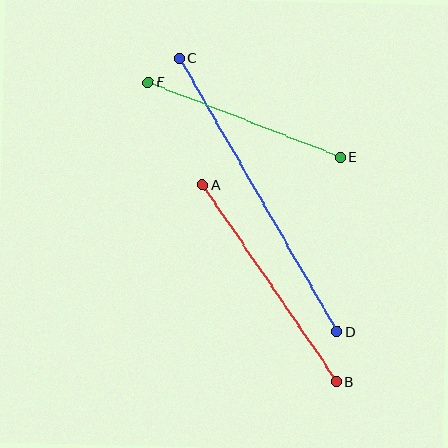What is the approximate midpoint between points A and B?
The midpoint is at approximately (270, 283) pixels.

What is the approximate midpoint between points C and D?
The midpoint is at approximately (258, 195) pixels.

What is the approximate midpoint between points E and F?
The midpoint is at approximately (244, 120) pixels.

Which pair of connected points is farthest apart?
Points C and D are farthest apart.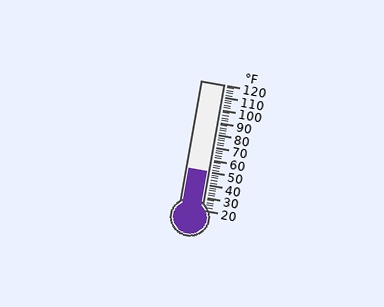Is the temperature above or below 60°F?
The temperature is below 60°F.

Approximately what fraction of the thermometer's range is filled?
The thermometer is filled to approximately 30% of its range.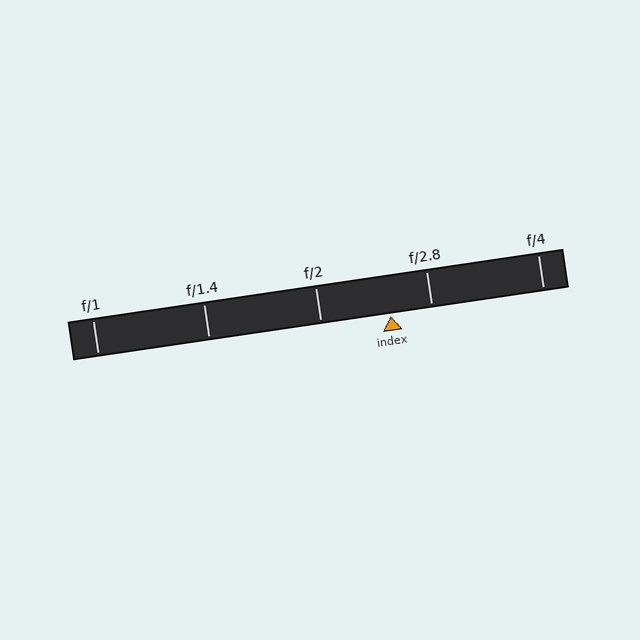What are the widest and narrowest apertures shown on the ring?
The widest aperture shown is f/1 and the narrowest is f/4.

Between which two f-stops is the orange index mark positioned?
The index mark is between f/2 and f/2.8.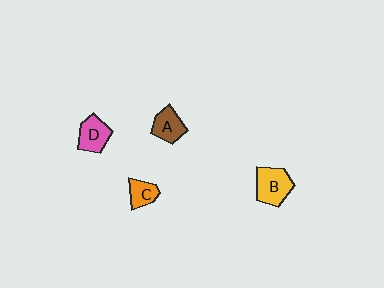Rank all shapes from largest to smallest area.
From largest to smallest: B (yellow), D (pink), A (brown), C (orange).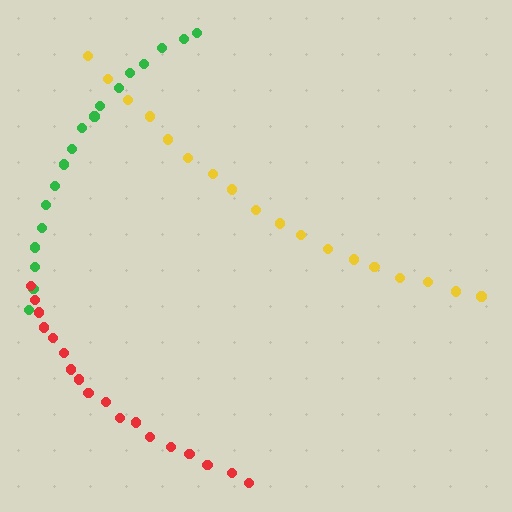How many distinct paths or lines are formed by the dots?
There are 3 distinct paths.